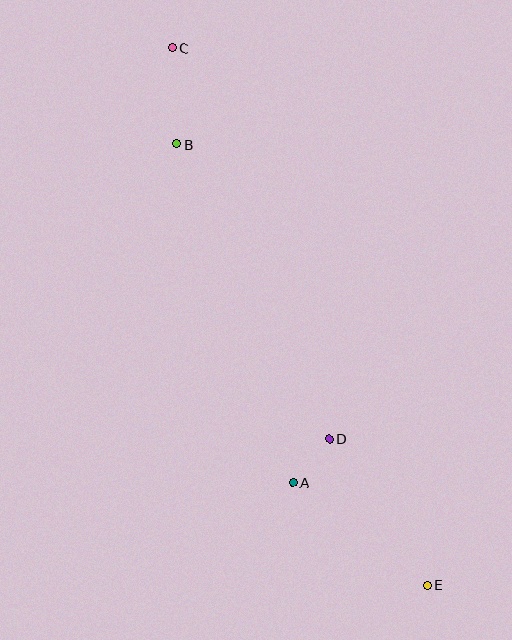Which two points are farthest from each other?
Points C and E are farthest from each other.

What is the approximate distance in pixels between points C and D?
The distance between C and D is approximately 421 pixels.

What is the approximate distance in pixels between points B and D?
The distance between B and D is approximately 332 pixels.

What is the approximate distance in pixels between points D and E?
The distance between D and E is approximately 177 pixels.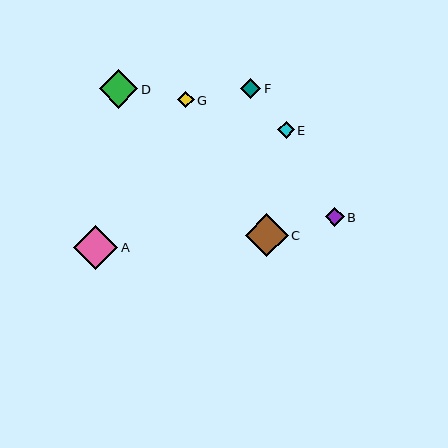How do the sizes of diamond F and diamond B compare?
Diamond F and diamond B are approximately the same size.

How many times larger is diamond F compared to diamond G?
Diamond F is approximately 1.2 times the size of diamond G.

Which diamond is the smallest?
Diamond G is the smallest with a size of approximately 16 pixels.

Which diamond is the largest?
Diamond A is the largest with a size of approximately 44 pixels.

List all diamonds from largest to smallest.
From largest to smallest: A, C, D, F, B, E, G.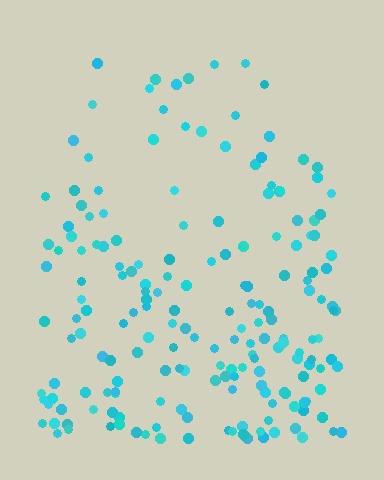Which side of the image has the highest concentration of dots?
The bottom.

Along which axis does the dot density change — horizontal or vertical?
Vertical.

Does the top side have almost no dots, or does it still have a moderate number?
Still a moderate number, just noticeably fewer than the bottom.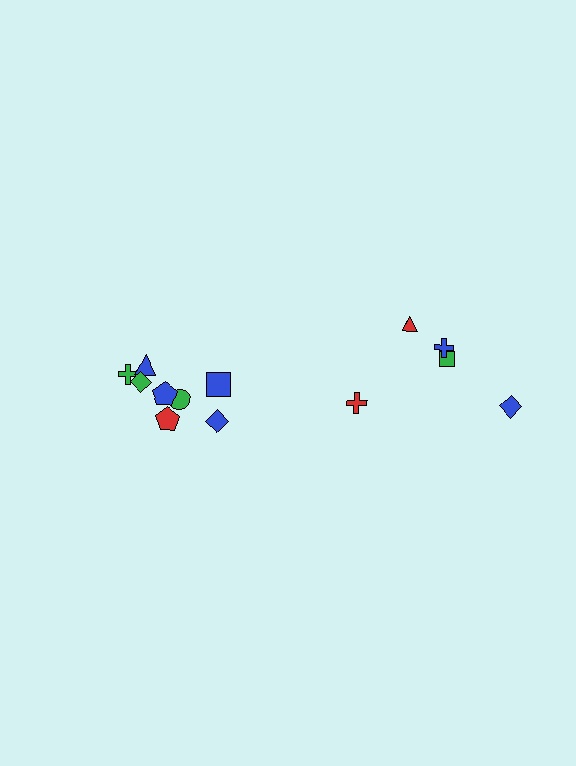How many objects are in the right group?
There are 5 objects.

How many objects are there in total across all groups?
There are 13 objects.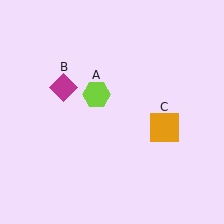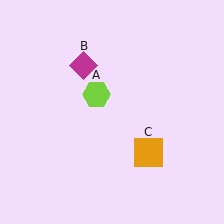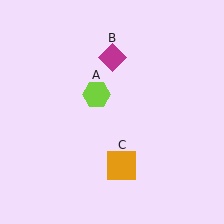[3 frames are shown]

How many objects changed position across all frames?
2 objects changed position: magenta diamond (object B), orange square (object C).